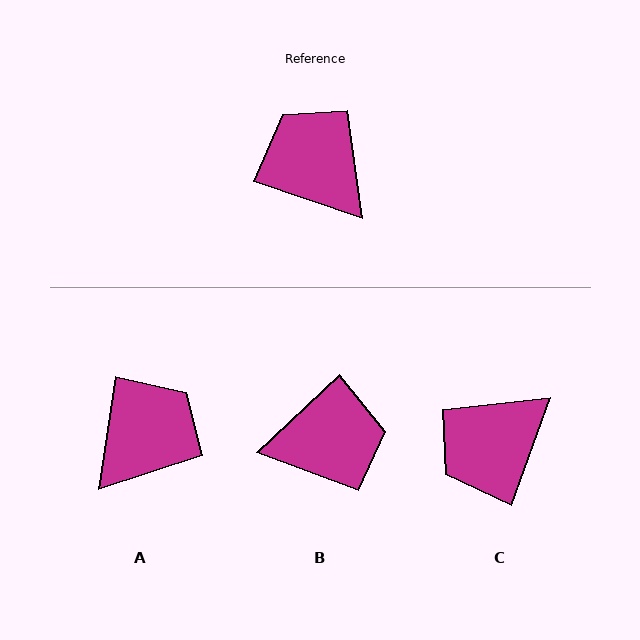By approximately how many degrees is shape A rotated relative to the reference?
Approximately 80 degrees clockwise.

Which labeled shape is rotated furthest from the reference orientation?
B, about 118 degrees away.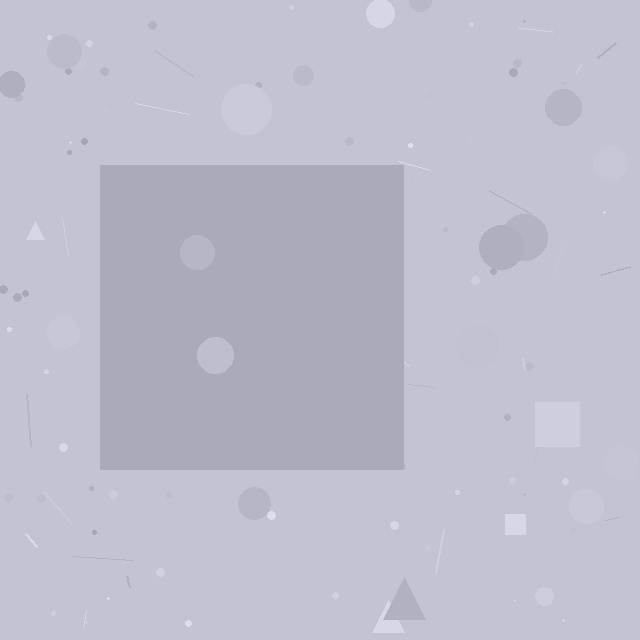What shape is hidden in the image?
A square is hidden in the image.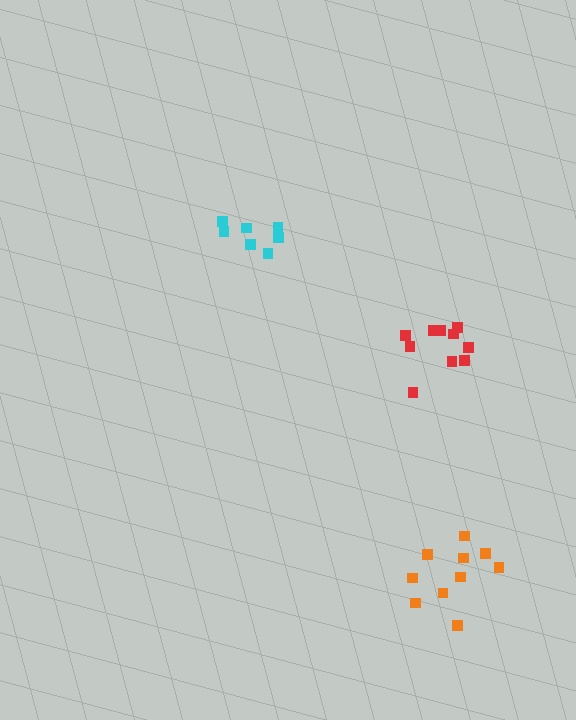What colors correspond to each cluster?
The clusters are colored: red, cyan, orange.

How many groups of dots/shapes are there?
There are 3 groups.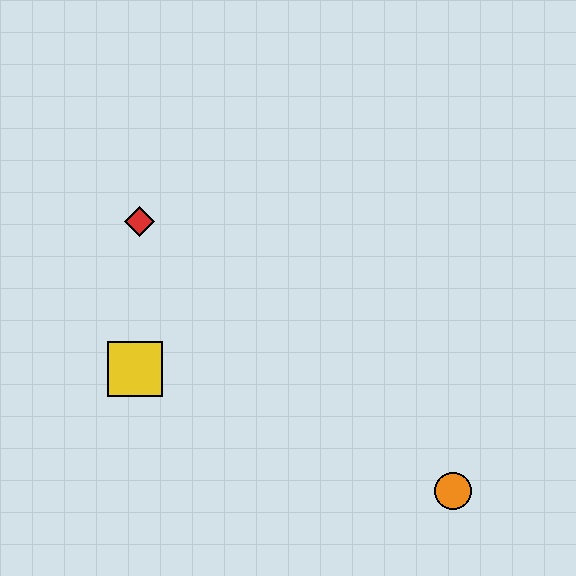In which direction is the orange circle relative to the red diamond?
The orange circle is to the right of the red diamond.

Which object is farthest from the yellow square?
The orange circle is farthest from the yellow square.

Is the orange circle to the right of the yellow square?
Yes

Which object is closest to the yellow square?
The red diamond is closest to the yellow square.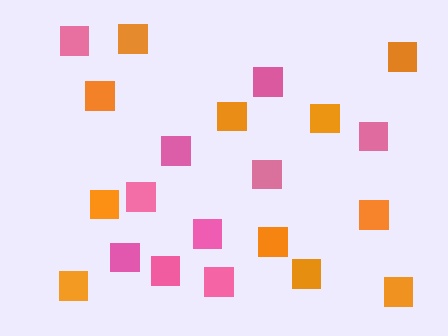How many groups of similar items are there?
There are 2 groups: one group of pink squares (10) and one group of orange squares (11).